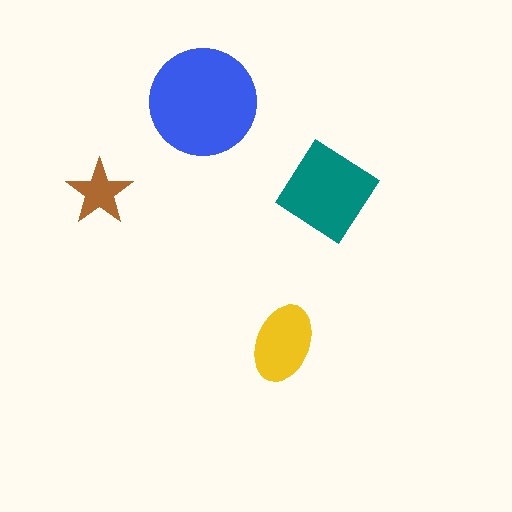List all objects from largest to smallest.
The blue circle, the teal diamond, the yellow ellipse, the brown star.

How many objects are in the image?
There are 4 objects in the image.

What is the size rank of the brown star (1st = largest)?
4th.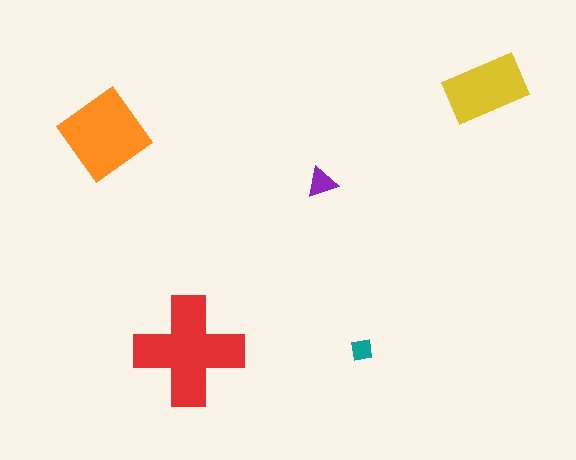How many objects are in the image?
There are 5 objects in the image.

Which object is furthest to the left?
The orange diamond is leftmost.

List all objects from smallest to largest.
The teal square, the purple triangle, the yellow rectangle, the orange diamond, the red cross.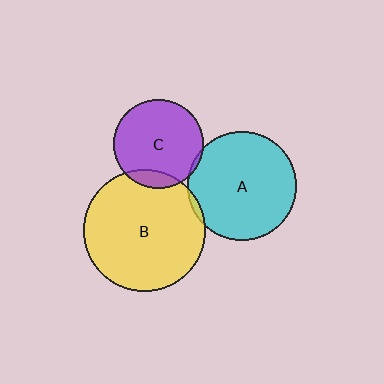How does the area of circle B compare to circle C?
Approximately 1.9 times.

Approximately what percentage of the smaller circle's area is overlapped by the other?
Approximately 5%.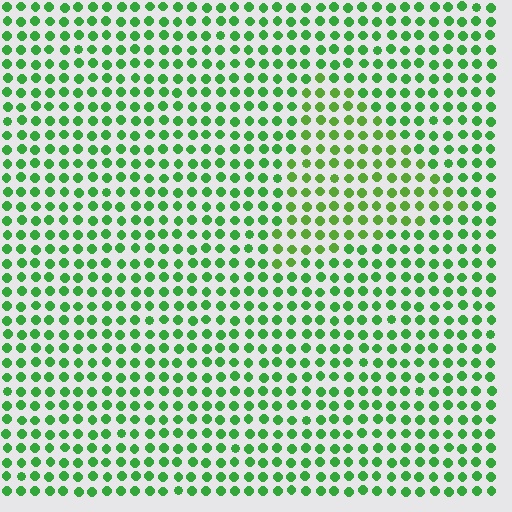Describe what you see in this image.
The image is filled with small green elements in a uniform arrangement. A triangle-shaped region is visible where the elements are tinted to a slightly different hue, forming a subtle color boundary.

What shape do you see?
I see a triangle.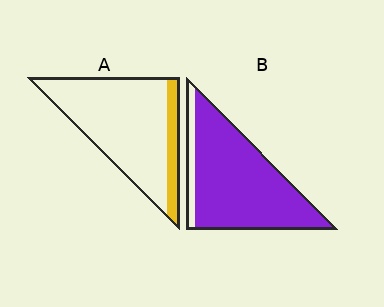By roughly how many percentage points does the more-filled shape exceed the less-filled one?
By roughly 70 percentage points (B over A).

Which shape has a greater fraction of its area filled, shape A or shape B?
Shape B.